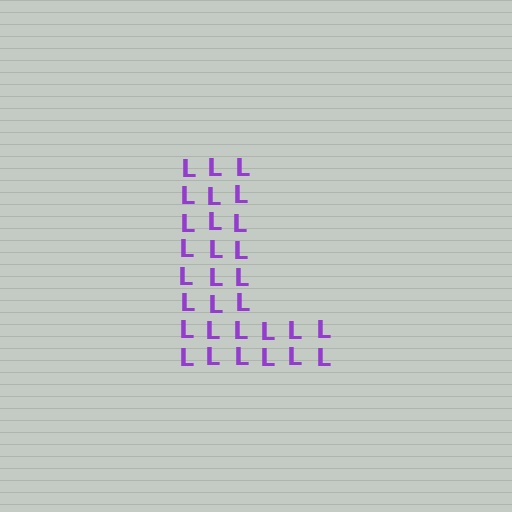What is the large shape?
The large shape is the letter L.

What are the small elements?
The small elements are letter L's.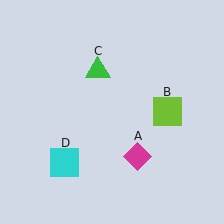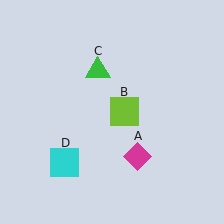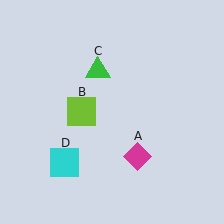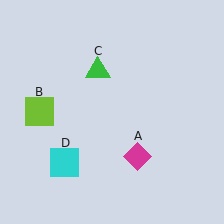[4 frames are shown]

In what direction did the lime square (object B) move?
The lime square (object B) moved left.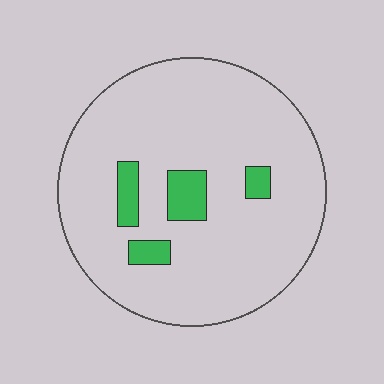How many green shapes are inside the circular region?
4.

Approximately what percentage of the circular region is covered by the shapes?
Approximately 10%.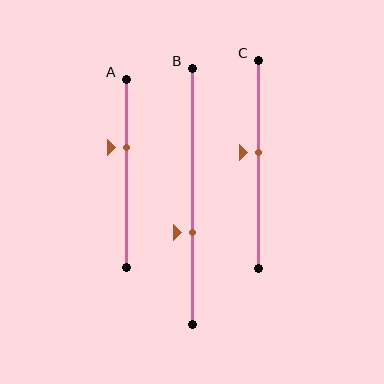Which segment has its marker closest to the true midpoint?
Segment C has its marker closest to the true midpoint.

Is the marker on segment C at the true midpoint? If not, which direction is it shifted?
No, the marker on segment C is shifted upward by about 6% of the segment length.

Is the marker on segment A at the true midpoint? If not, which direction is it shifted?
No, the marker on segment A is shifted upward by about 14% of the segment length.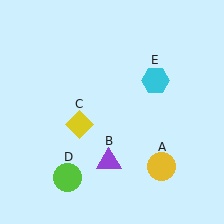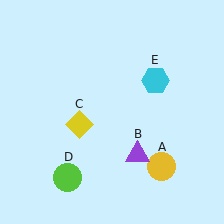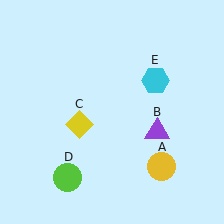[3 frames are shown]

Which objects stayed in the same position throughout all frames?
Yellow circle (object A) and yellow diamond (object C) and lime circle (object D) and cyan hexagon (object E) remained stationary.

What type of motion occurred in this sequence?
The purple triangle (object B) rotated counterclockwise around the center of the scene.